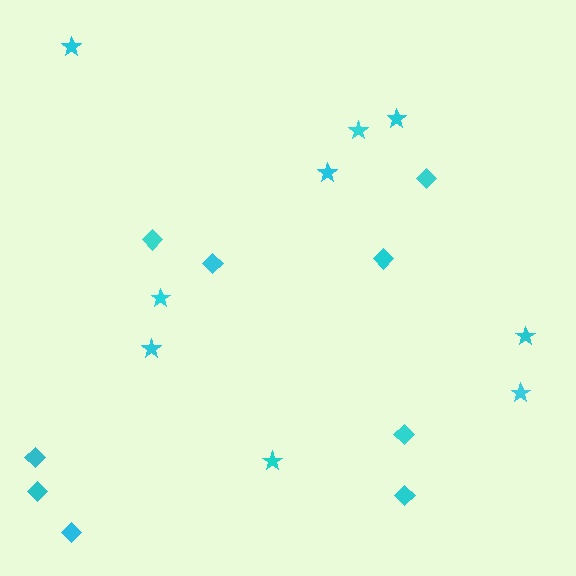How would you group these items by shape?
There are 2 groups: one group of diamonds (9) and one group of stars (9).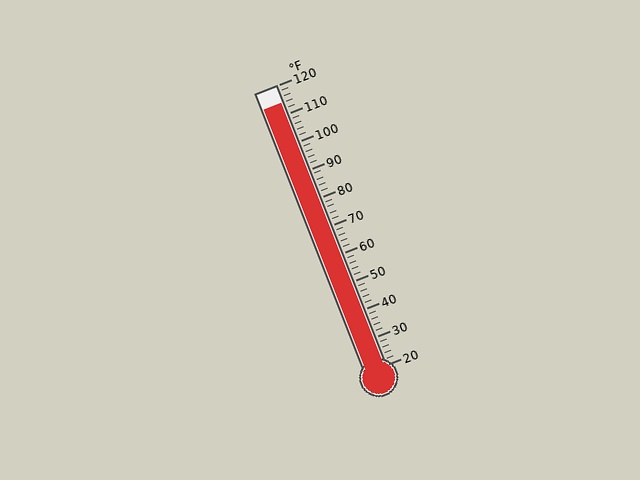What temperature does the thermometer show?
The thermometer shows approximately 114°F.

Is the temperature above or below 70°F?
The temperature is above 70°F.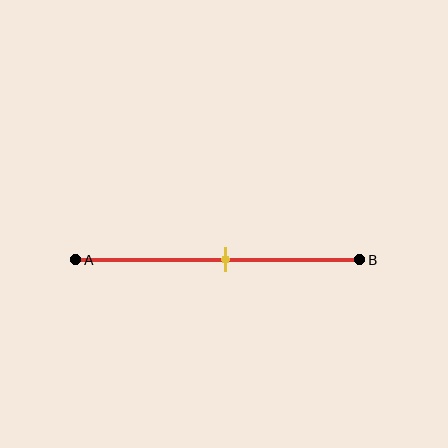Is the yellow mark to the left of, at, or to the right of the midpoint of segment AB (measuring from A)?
The yellow mark is to the right of the midpoint of segment AB.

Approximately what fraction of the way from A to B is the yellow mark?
The yellow mark is approximately 55% of the way from A to B.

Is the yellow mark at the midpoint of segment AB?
No, the mark is at about 55% from A, not at the 50% midpoint.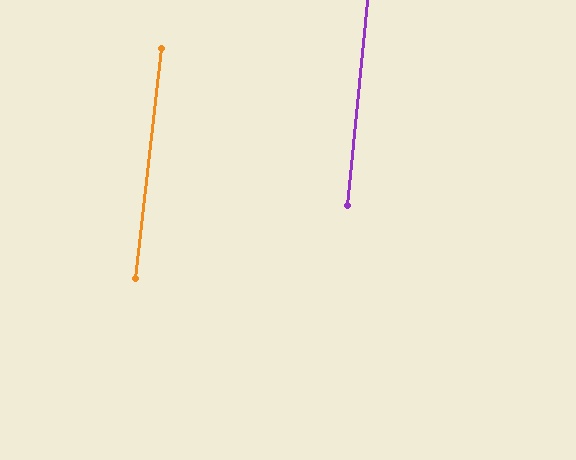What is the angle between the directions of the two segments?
Approximately 0 degrees.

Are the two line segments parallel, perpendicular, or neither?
Parallel — their directions differ by only 0.5°.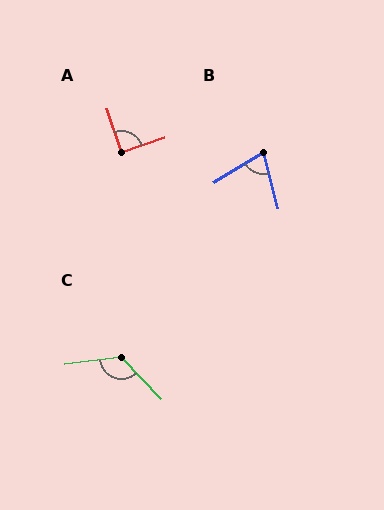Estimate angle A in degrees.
Approximately 90 degrees.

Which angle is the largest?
C, at approximately 126 degrees.